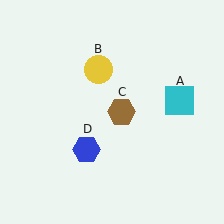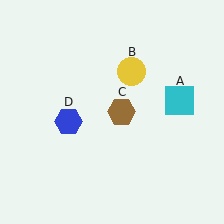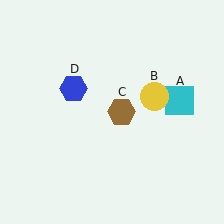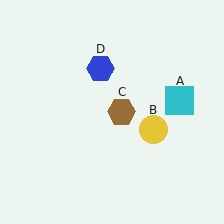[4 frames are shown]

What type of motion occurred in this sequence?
The yellow circle (object B), blue hexagon (object D) rotated clockwise around the center of the scene.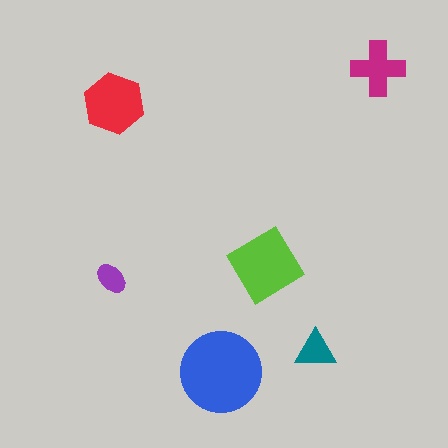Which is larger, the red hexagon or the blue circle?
The blue circle.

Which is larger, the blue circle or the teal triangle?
The blue circle.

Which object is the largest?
The blue circle.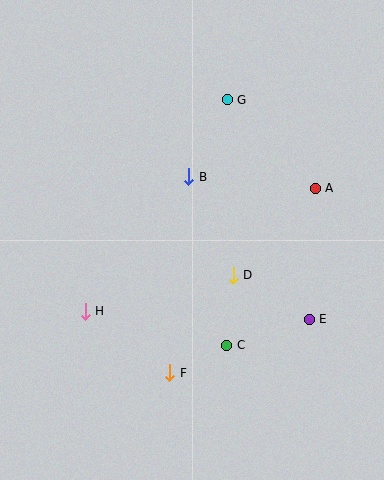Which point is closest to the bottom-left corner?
Point H is closest to the bottom-left corner.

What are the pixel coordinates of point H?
Point H is at (85, 311).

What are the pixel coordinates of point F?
Point F is at (170, 373).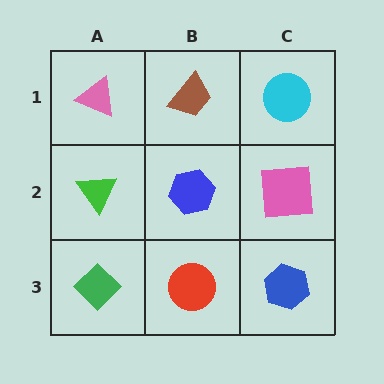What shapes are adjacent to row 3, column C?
A pink square (row 2, column C), a red circle (row 3, column B).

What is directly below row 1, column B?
A blue hexagon.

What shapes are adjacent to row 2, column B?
A brown trapezoid (row 1, column B), a red circle (row 3, column B), a green triangle (row 2, column A), a pink square (row 2, column C).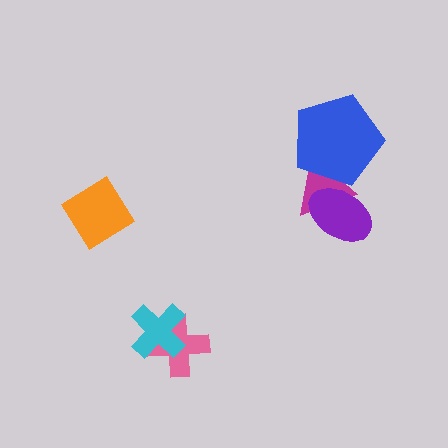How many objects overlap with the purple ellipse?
1 object overlaps with the purple ellipse.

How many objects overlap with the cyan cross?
1 object overlaps with the cyan cross.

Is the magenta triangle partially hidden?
Yes, it is partially covered by another shape.